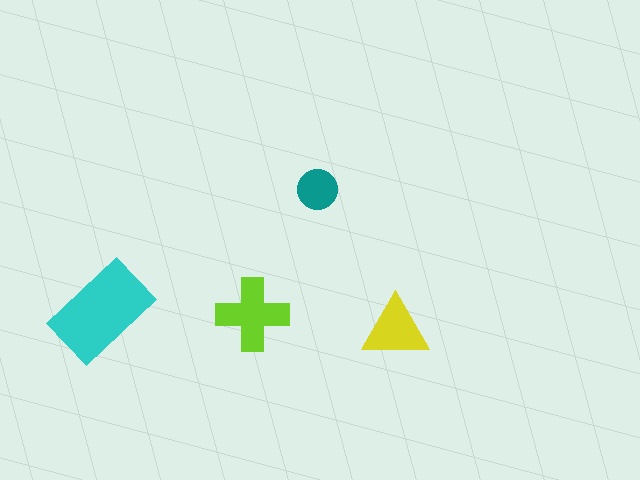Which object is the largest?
The cyan rectangle.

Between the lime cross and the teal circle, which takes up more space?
The lime cross.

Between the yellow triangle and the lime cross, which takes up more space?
The lime cross.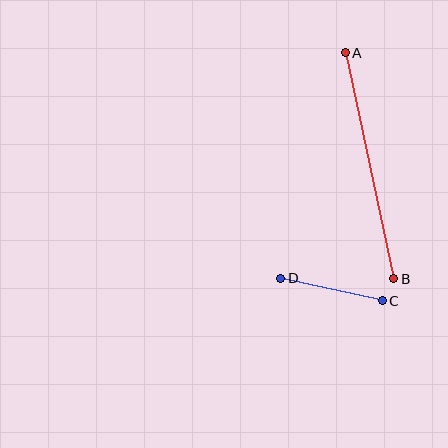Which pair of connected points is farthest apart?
Points A and B are farthest apart.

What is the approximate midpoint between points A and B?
The midpoint is at approximately (369, 166) pixels.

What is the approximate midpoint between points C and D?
The midpoint is at approximately (332, 290) pixels.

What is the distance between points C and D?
The distance is approximately 104 pixels.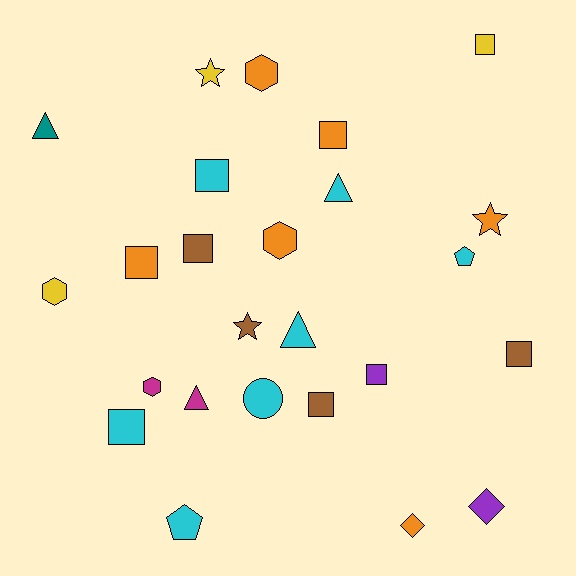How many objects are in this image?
There are 25 objects.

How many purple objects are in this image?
There are 2 purple objects.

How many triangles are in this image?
There are 4 triangles.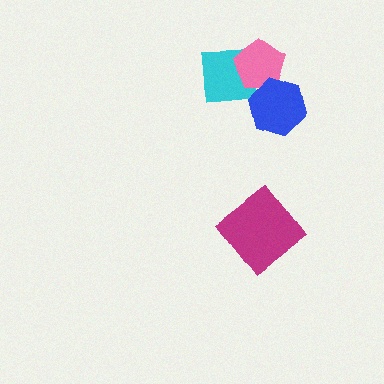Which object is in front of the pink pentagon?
The blue hexagon is in front of the pink pentagon.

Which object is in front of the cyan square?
The pink pentagon is in front of the cyan square.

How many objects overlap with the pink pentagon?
2 objects overlap with the pink pentagon.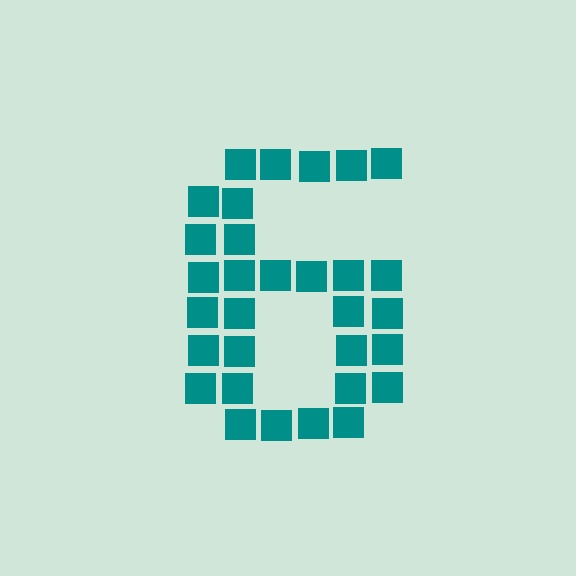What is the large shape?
The large shape is the digit 6.